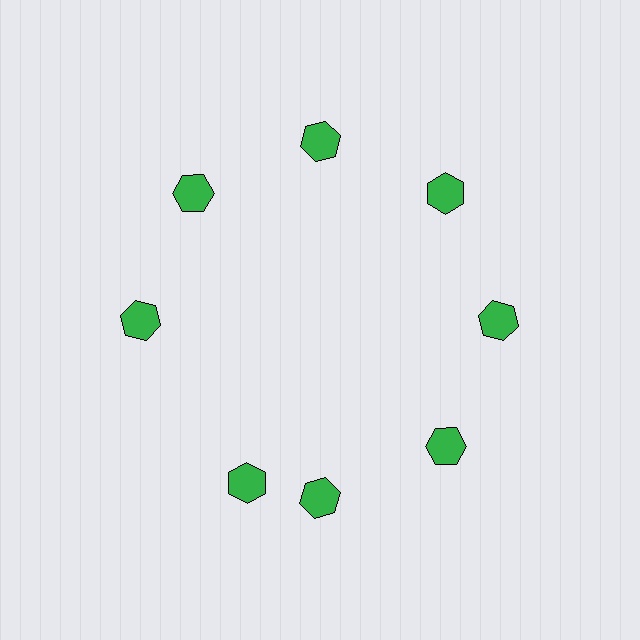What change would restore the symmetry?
The symmetry would be restored by rotating it back into even spacing with its neighbors so that all 8 hexagons sit at equal angles and equal distance from the center.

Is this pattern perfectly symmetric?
No. The 8 green hexagons are arranged in a ring, but one element near the 8 o'clock position is rotated out of alignment along the ring, breaking the 8-fold rotational symmetry.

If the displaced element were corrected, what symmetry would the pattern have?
It would have 8-fold rotational symmetry — the pattern would map onto itself every 45 degrees.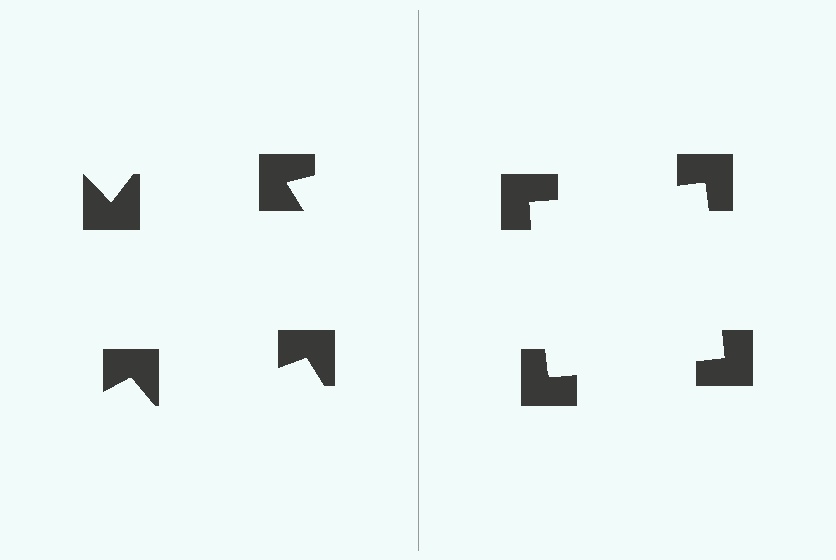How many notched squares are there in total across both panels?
8 — 4 on each side.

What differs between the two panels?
The notched squares are positioned identically on both sides; only the wedge orientations differ. On the right they align to a square; on the left they are misaligned.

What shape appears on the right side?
An illusory square.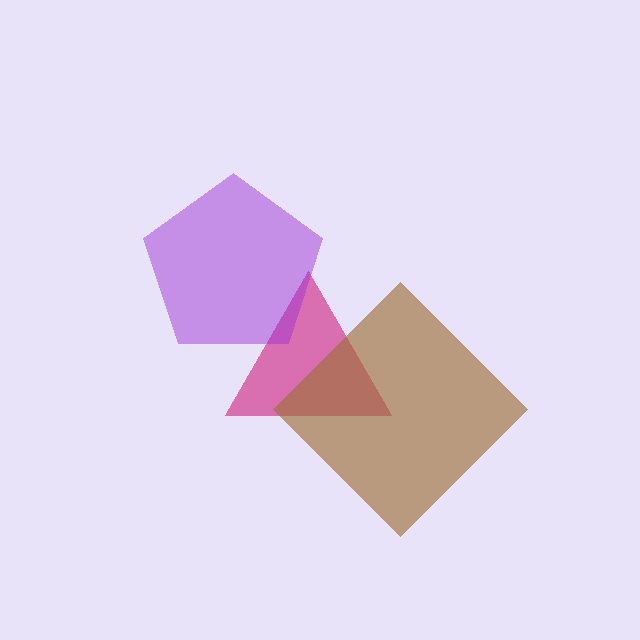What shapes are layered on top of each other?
The layered shapes are: a magenta triangle, a purple pentagon, a brown diamond.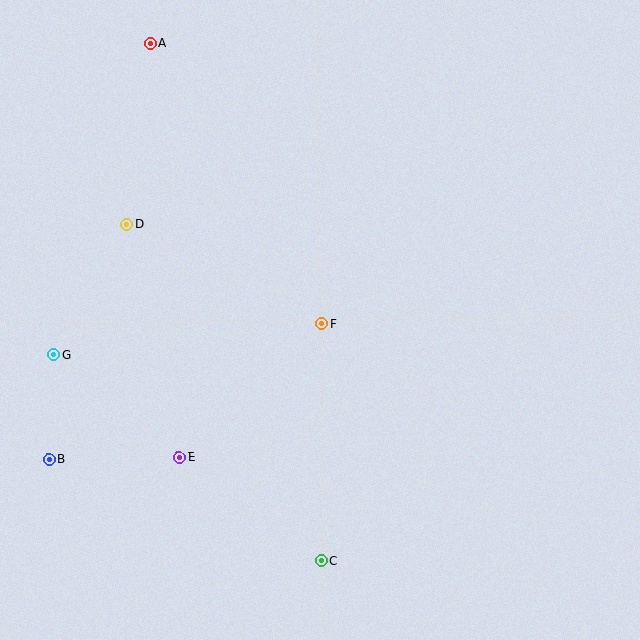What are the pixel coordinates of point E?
Point E is at (180, 457).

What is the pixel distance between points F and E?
The distance between F and E is 195 pixels.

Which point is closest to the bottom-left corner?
Point B is closest to the bottom-left corner.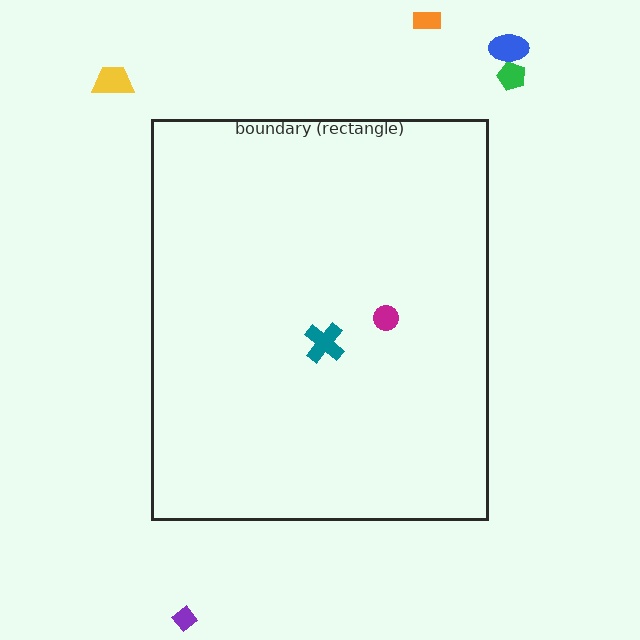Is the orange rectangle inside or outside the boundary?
Outside.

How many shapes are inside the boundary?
2 inside, 5 outside.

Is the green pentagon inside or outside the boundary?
Outside.